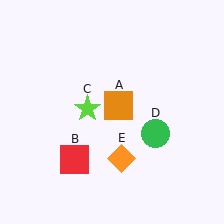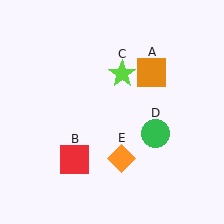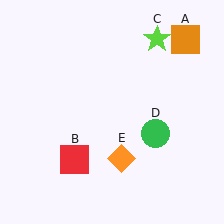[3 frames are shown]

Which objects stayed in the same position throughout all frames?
Red square (object B) and green circle (object D) and orange diamond (object E) remained stationary.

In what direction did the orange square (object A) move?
The orange square (object A) moved up and to the right.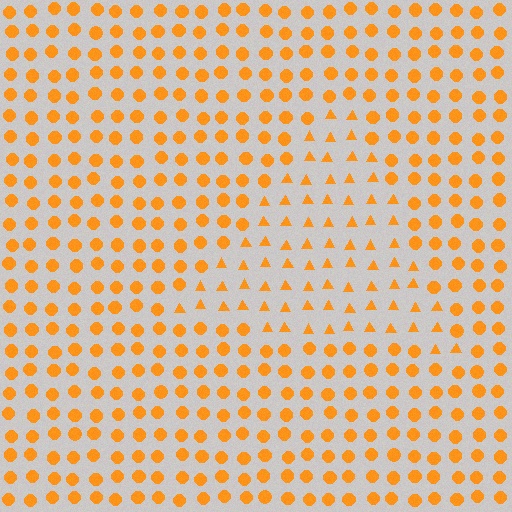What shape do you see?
I see a triangle.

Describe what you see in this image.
The image is filled with small orange elements arranged in a uniform grid. A triangle-shaped region contains triangles, while the surrounding area contains circles. The boundary is defined purely by the change in element shape.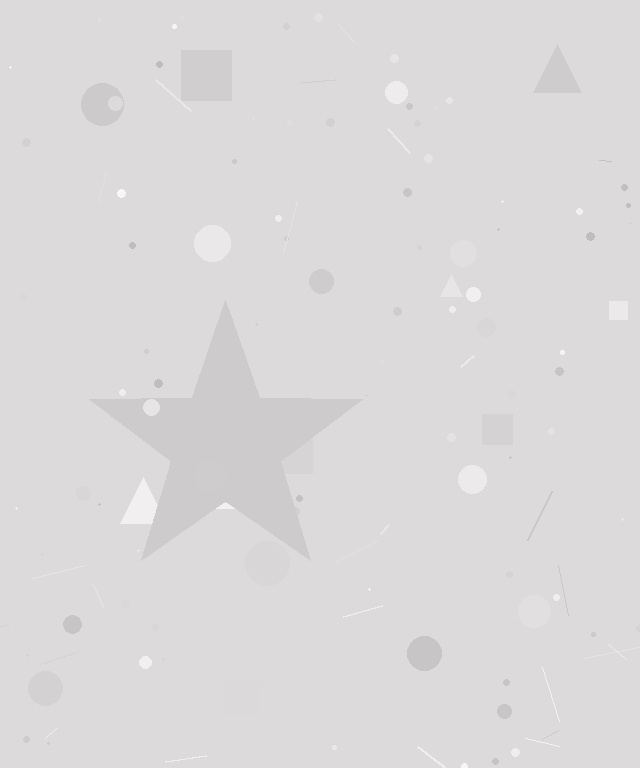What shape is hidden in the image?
A star is hidden in the image.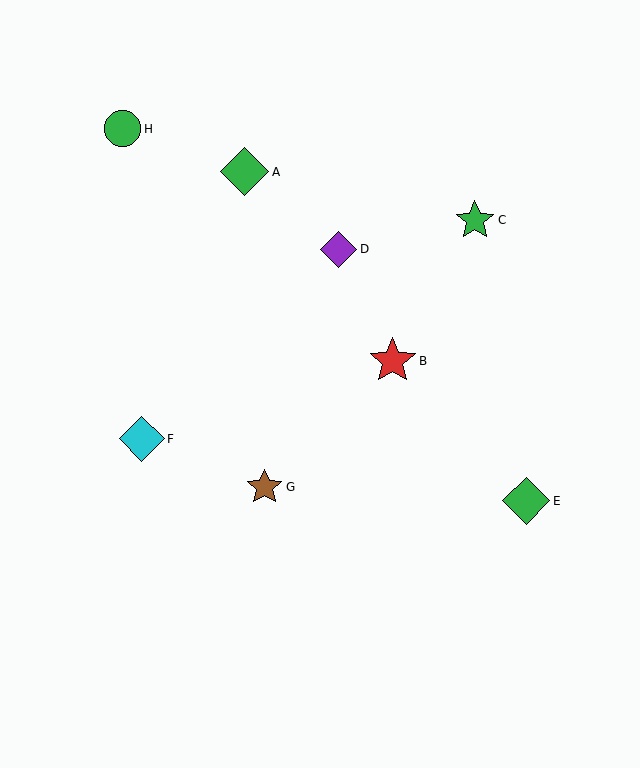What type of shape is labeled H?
Shape H is a green circle.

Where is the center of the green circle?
The center of the green circle is at (123, 129).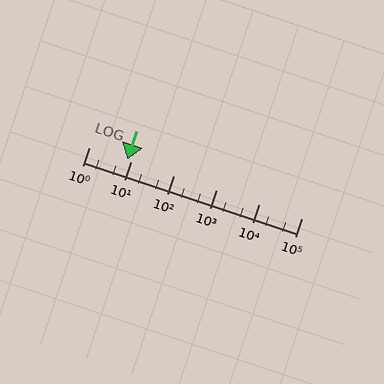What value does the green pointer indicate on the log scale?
The pointer indicates approximately 8.1.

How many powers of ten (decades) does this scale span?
The scale spans 5 decades, from 1 to 100000.